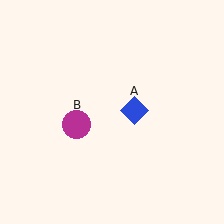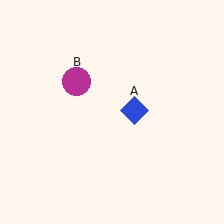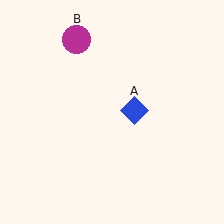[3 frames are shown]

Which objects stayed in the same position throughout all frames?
Blue diamond (object A) remained stationary.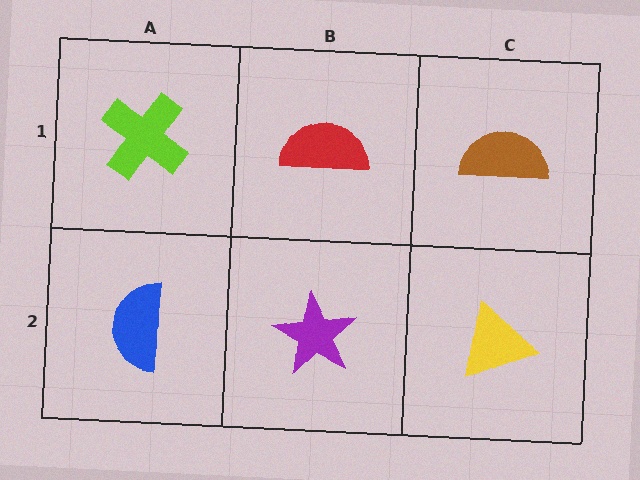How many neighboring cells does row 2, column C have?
2.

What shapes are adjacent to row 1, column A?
A blue semicircle (row 2, column A), a red semicircle (row 1, column B).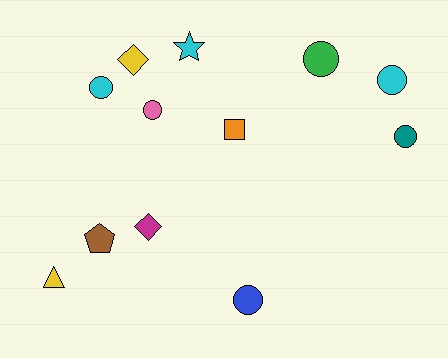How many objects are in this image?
There are 12 objects.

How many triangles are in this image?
There is 1 triangle.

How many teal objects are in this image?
There is 1 teal object.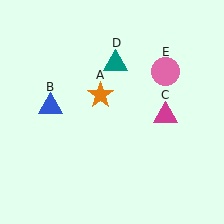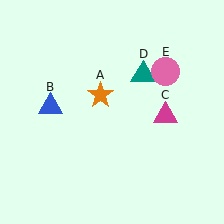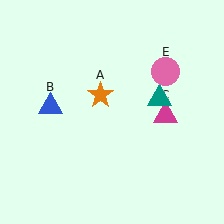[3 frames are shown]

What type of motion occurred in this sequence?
The teal triangle (object D) rotated clockwise around the center of the scene.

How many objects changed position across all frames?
1 object changed position: teal triangle (object D).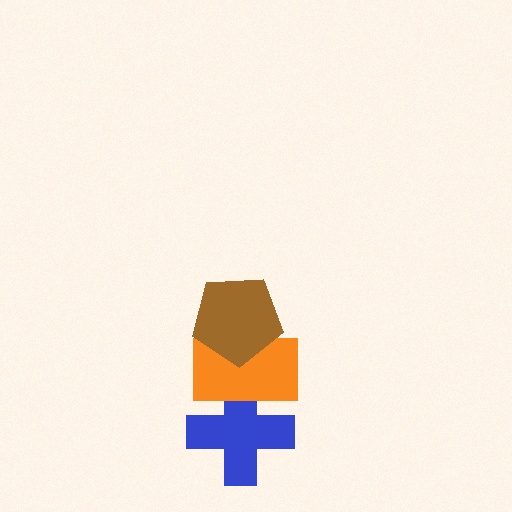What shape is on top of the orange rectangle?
The brown pentagon is on top of the orange rectangle.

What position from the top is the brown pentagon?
The brown pentagon is 1st from the top.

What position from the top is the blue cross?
The blue cross is 3rd from the top.